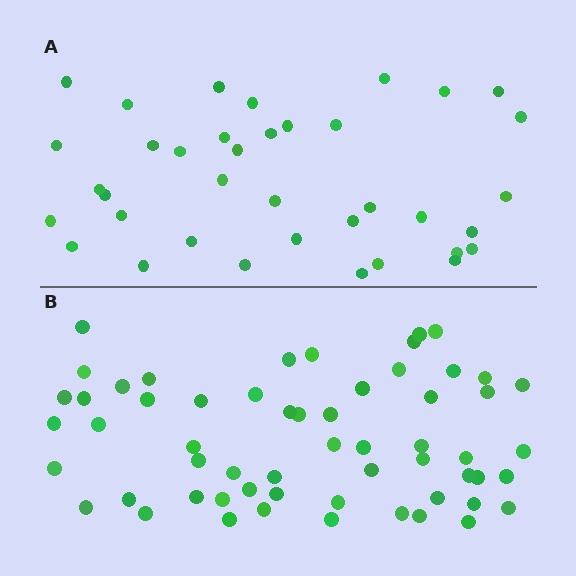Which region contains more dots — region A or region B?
Region B (the bottom region) has more dots.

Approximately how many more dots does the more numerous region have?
Region B has approximately 20 more dots than region A.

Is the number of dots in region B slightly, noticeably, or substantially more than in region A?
Region B has substantially more. The ratio is roughly 1.6 to 1.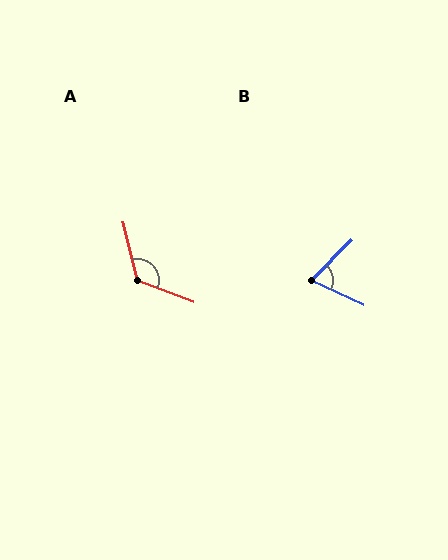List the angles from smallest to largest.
B (70°), A (125°).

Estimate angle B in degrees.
Approximately 70 degrees.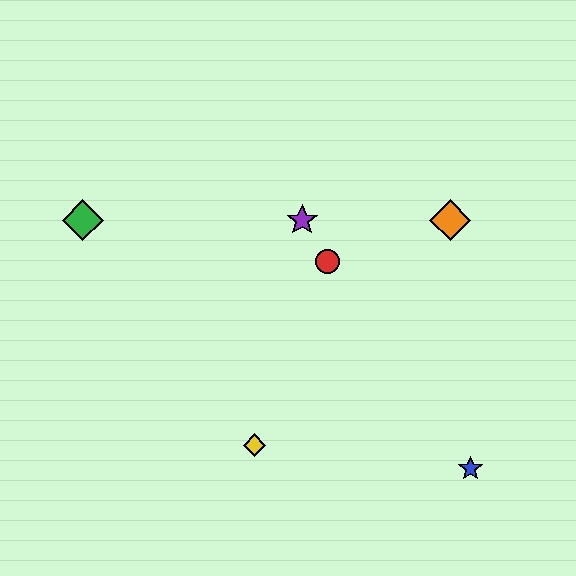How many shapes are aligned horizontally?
3 shapes (the green diamond, the purple star, the orange diamond) are aligned horizontally.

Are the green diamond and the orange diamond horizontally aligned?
Yes, both are at y≈220.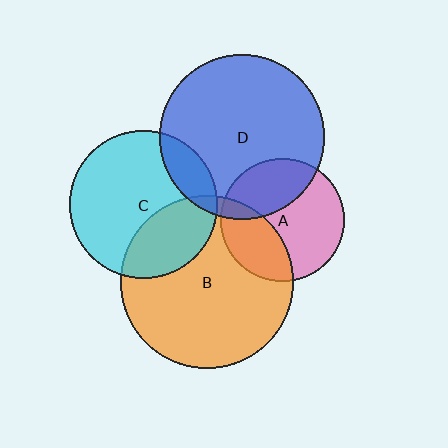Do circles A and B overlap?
Yes.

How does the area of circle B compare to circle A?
Approximately 2.0 times.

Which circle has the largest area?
Circle B (orange).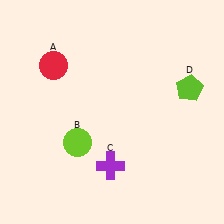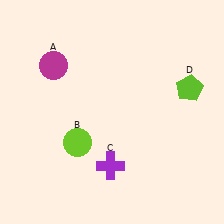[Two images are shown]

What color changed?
The circle (A) changed from red in Image 1 to magenta in Image 2.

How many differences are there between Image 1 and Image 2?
There is 1 difference between the two images.